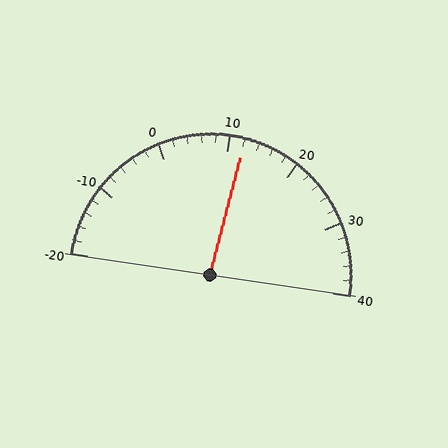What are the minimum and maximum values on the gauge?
The gauge ranges from -20 to 40.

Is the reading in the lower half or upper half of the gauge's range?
The reading is in the upper half of the range (-20 to 40).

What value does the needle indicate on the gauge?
The needle indicates approximately 12.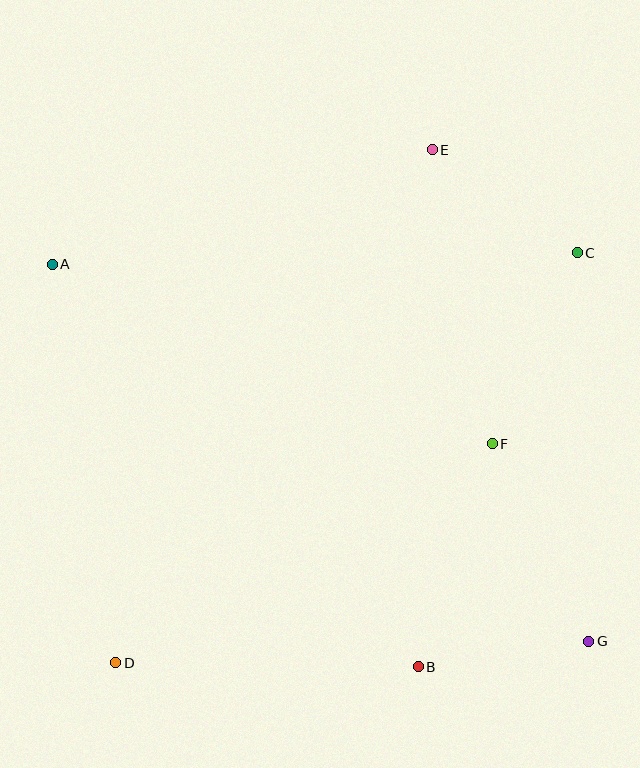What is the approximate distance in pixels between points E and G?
The distance between E and G is approximately 516 pixels.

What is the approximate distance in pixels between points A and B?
The distance between A and B is approximately 544 pixels.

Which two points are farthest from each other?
Points A and G are farthest from each other.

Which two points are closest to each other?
Points B and G are closest to each other.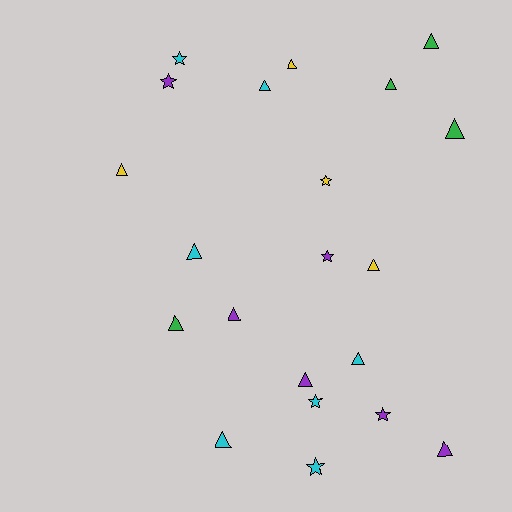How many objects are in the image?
There are 21 objects.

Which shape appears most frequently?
Triangle, with 14 objects.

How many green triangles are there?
There are 4 green triangles.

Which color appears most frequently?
Cyan, with 7 objects.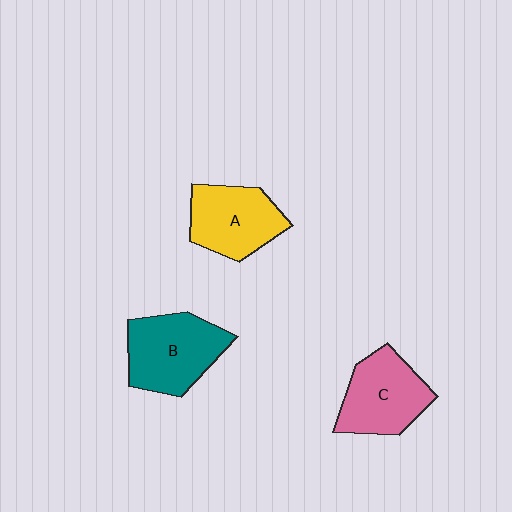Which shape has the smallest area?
Shape A (yellow).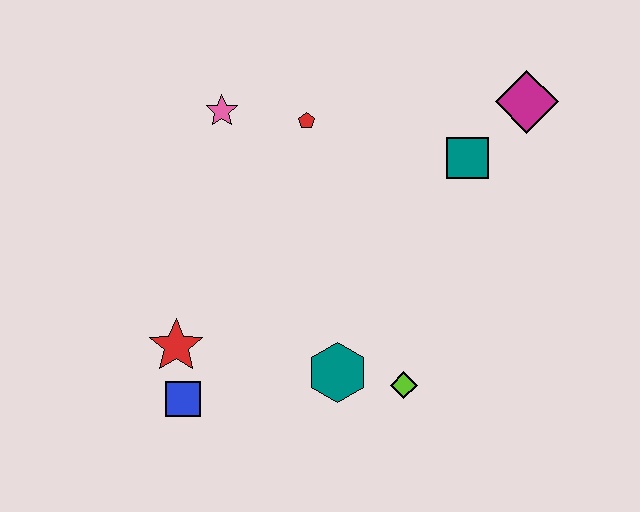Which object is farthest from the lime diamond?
The pink star is farthest from the lime diamond.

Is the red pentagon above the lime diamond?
Yes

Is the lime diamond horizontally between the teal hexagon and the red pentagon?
No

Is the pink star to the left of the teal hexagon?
Yes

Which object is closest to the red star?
The blue square is closest to the red star.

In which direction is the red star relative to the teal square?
The red star is to the left of the teal square.